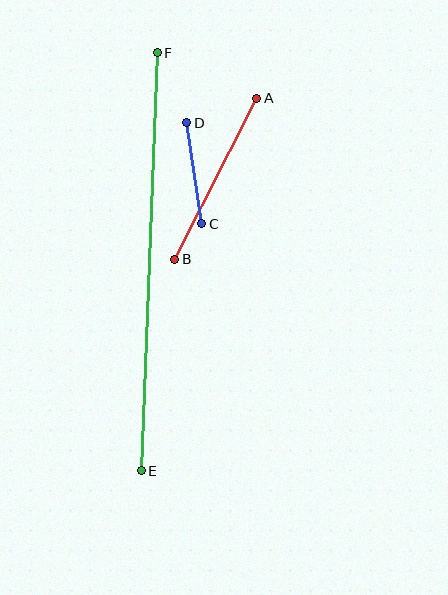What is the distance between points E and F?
The distance is approximately 418 pixels.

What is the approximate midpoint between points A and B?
The midpoint is at approximately (216, 179) pixels.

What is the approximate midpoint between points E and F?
The midpoint is at approximately (149, 262) pixels.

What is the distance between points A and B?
The distance is approximately 181 pixels.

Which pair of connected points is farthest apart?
Points E and F are farthest apart.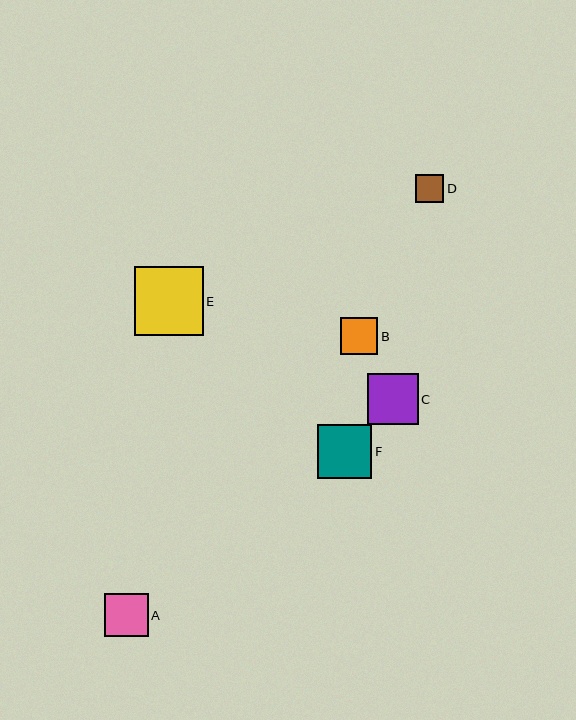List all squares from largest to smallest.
From largest to smallest: E, F, C, A, B, D.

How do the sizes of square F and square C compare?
Square F and square C are approximately the same size.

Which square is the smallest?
Square D is the smallest with a size of approximately 28 pixels.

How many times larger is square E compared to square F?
Square E is approximately 1.3 times the size of square F.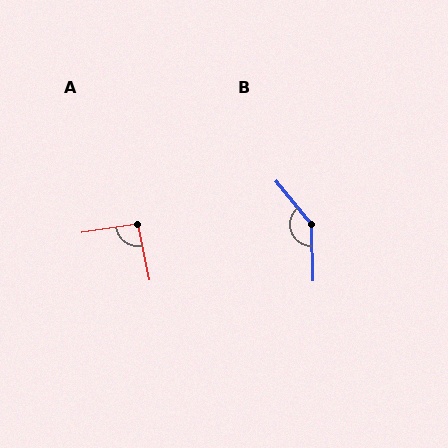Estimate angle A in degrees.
Approximately 94 degrees.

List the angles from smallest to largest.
A (94°), B (142°).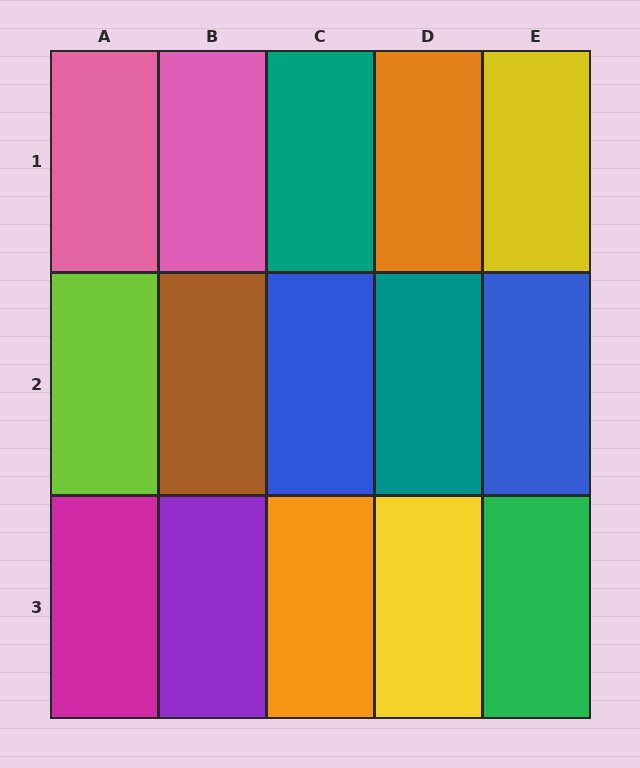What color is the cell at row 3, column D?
Yellow.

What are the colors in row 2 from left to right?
Lime, brown, blue, teal, blue.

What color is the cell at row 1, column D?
Orange.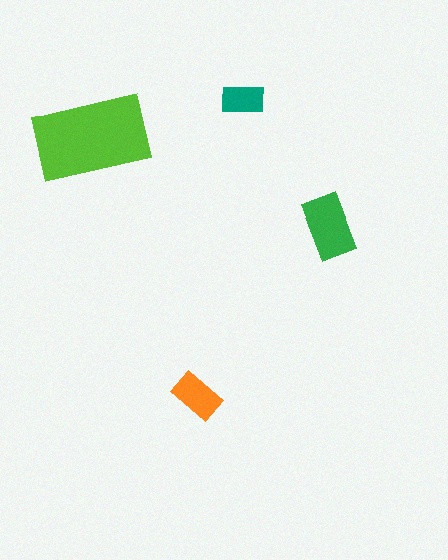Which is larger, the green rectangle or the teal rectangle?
The green one.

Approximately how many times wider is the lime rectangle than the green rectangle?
About 2 times wider.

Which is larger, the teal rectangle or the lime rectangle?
The lime one.